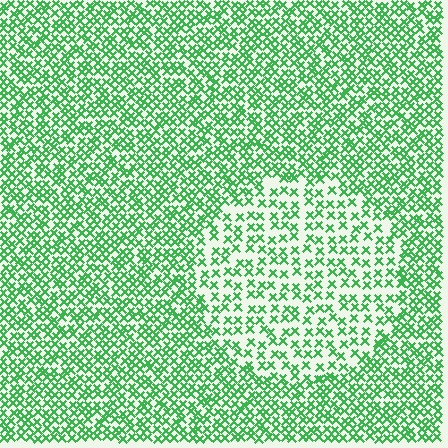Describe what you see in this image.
The image contains small green elements arranged at two different densities. A circle-shaped region is visible where the elements are less densely packed than the surrounding area.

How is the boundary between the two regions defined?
The boundary is defined by a change in element density (approximately 1.9x ratio). All elements are the same color, size, and shape.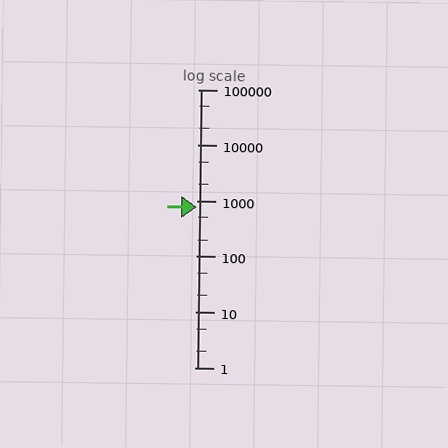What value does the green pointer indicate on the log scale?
The pointer indicates approximately 760.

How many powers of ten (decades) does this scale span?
The scale spans 5 decades, from 1 to 100000.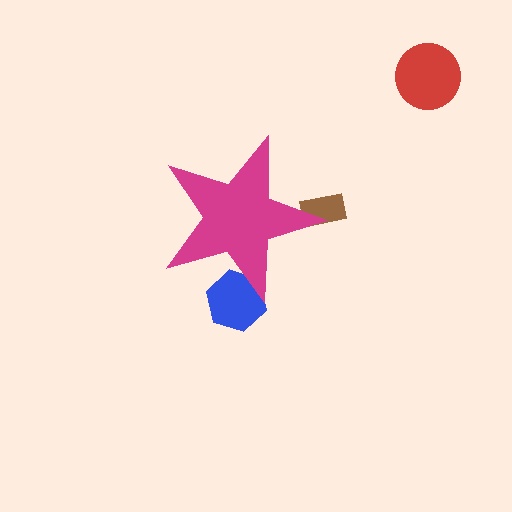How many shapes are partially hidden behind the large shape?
2 shapes are partially hidden.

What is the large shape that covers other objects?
A magenta star.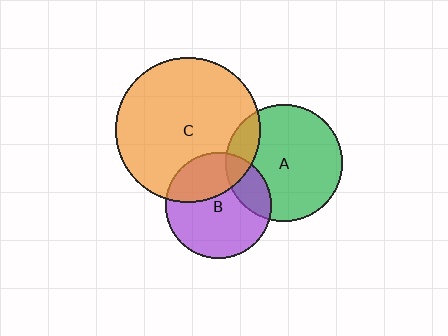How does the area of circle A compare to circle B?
Approximately 1.2 times.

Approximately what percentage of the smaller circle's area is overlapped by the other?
Approximately 20%.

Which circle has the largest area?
Circle C (orange).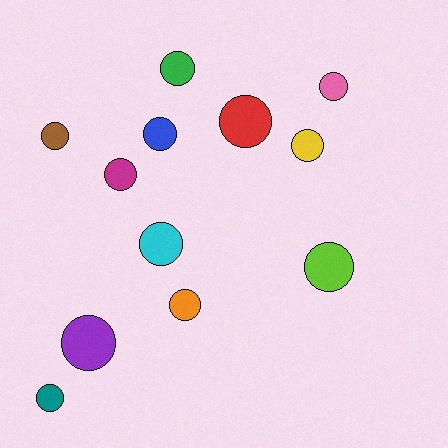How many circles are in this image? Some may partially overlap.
There are 12 circles.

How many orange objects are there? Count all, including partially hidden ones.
There is 1 orange object.